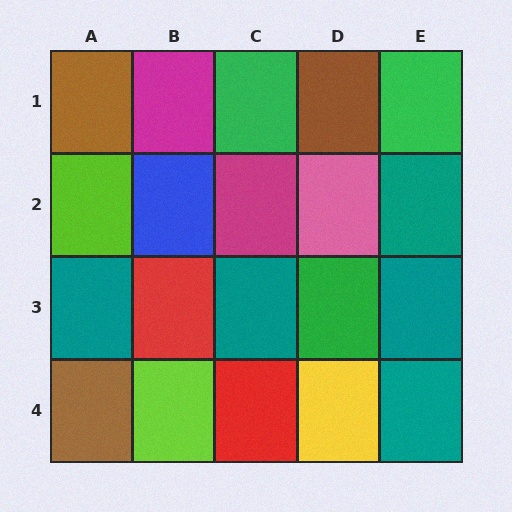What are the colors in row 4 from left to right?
Brown, lime, red, yellow, teal.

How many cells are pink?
1 cell is pink.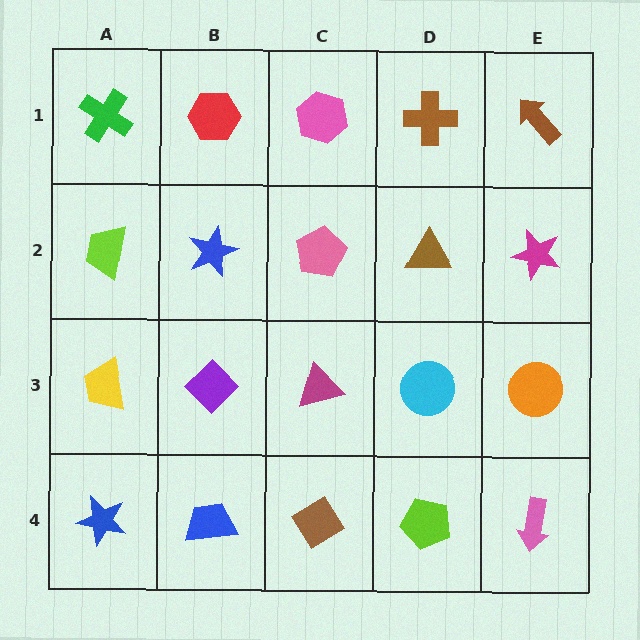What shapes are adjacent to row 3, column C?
A pink pentagon (row 2, column C), a brown diamond (row 4, column C), a purple diamond (row 3, column B), a cyan circle (row 3, column D).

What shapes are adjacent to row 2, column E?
A brown arrow (row 1, column E), an orange circle (row 3, column E), a brown triangle (row 2, column D).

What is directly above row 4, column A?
A yellow trapezoid.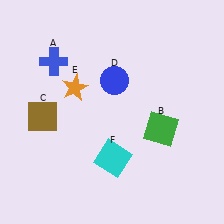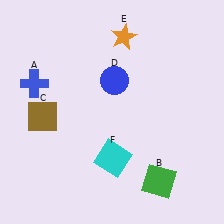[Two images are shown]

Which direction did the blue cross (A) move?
The blue cross (A) moved down.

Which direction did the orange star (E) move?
The orange star (E) moved up.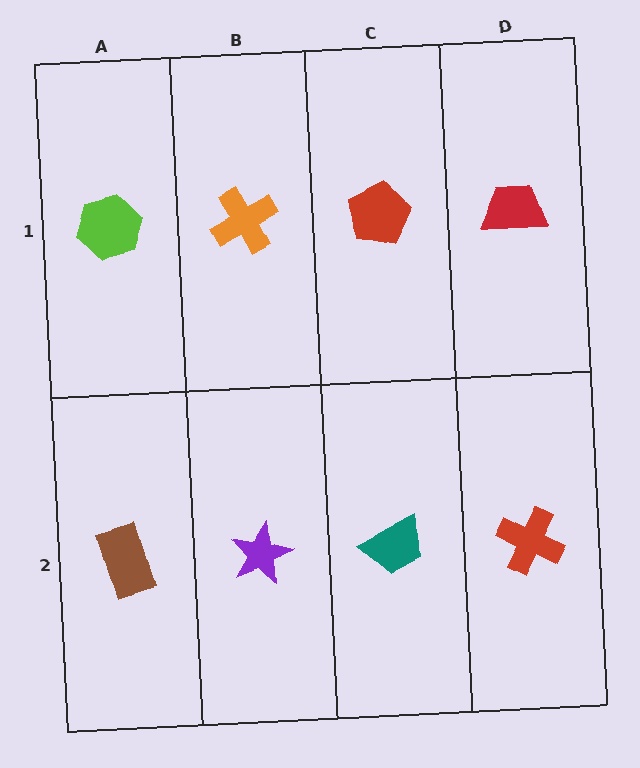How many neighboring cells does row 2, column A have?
2.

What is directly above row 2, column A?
A lime hexagon.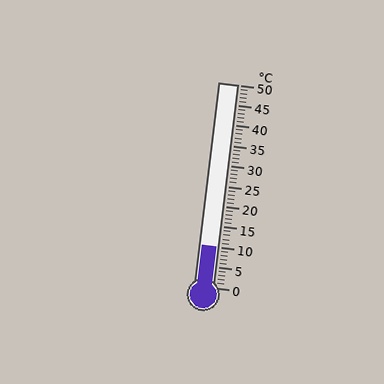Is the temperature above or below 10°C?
The temperature is at 10°C.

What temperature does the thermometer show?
The thermometer shows approximately 10°C.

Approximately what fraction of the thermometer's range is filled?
The thermometer is filled to approximately 20% of its range.